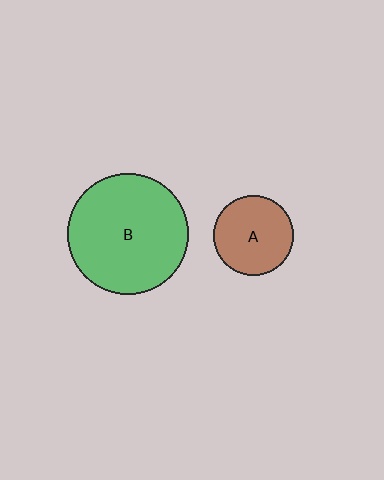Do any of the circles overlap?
No, none of the circles overlap.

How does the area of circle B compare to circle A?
Approximately 2.3 times.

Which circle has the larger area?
Circle B (green).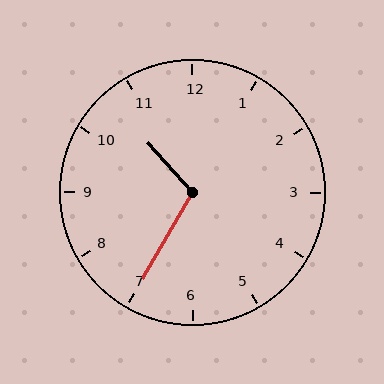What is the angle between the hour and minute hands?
Approximately 108 degrees.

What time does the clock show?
10:35.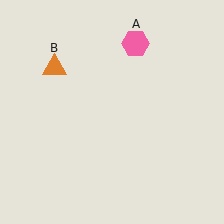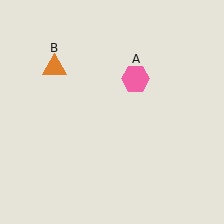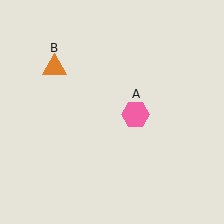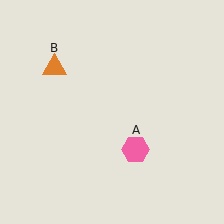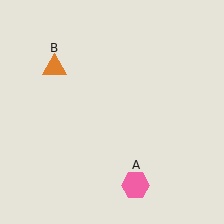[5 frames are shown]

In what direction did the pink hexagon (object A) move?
The pink hexagon (object A) moved down.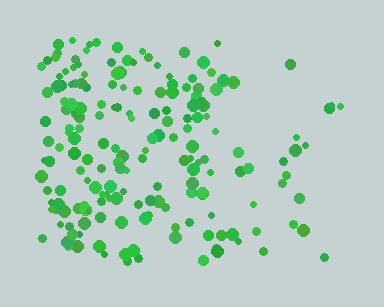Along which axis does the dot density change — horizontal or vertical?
Horizontal.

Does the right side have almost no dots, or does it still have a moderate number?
Still a moderate number, just noticeably fewer than the left.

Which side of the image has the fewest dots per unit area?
The right.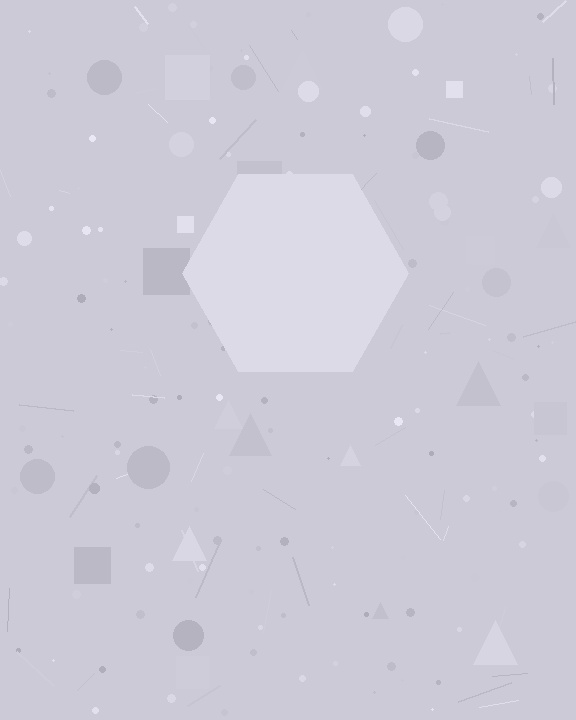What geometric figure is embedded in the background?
A hexagon is embedded in the background.